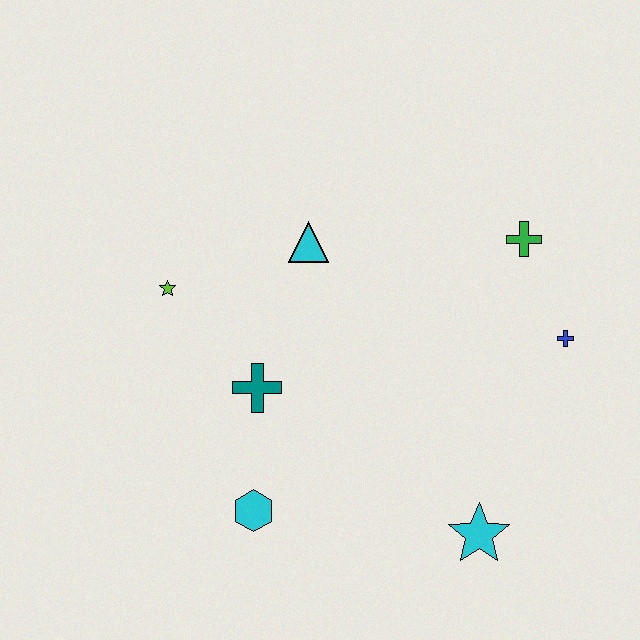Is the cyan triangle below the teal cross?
No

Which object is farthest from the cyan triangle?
The cyan star is farthest from the cyan triangle.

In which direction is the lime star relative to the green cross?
The lime star is to the left of the green cross.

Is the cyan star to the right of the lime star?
Yes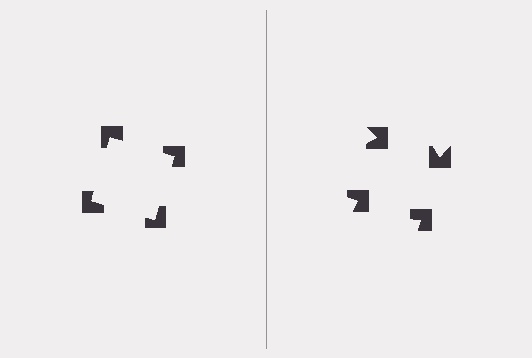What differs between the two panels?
The notched squares are positioned identically on both sides; only the wedge orientations differ. On the left they align to a square; on the right they are misaligned.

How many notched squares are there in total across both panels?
8 — 4 on each side.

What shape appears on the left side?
An illusory square.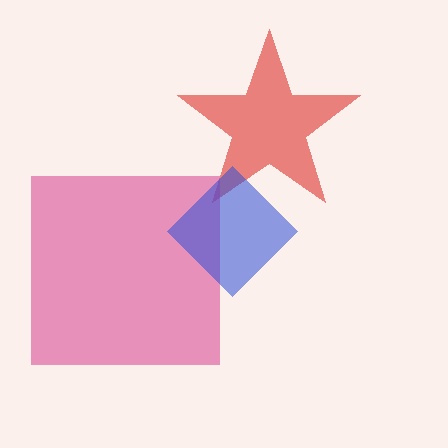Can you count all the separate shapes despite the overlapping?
Yes, there are 3 separate shapes.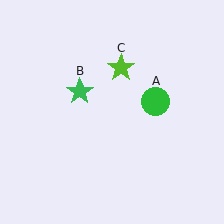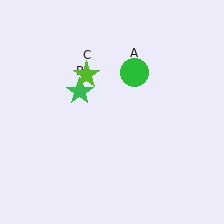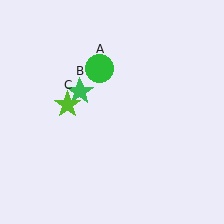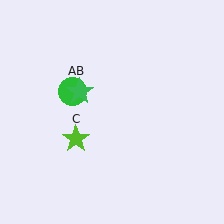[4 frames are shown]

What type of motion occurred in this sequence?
The green circle (object A), lime star (object C) rotated counterclockwise around the center of the scene.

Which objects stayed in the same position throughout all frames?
Green star (object B) remained stationary.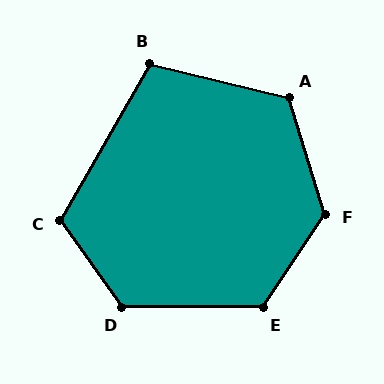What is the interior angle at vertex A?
Approximately 121 degrees (obtuse).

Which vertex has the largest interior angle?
F, at approximately 129 degrees.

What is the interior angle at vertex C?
Approximately 115 degrees (obtuse).